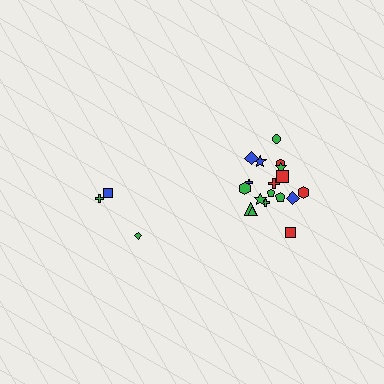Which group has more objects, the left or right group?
The right group.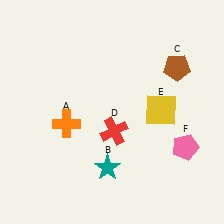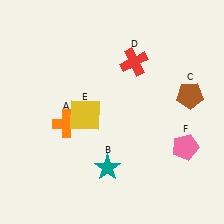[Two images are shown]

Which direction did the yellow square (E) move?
The yellow square (E) moved left.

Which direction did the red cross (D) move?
The red cross (D) moved up.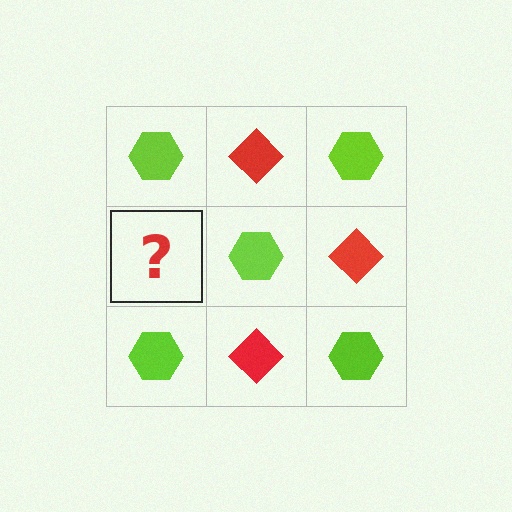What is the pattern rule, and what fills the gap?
The rule is that it alternates lime hexagon and red diamond in a checkerboard pattern. The gap should be filled with a red diamond.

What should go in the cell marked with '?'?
The missing cell should contain a red diamond.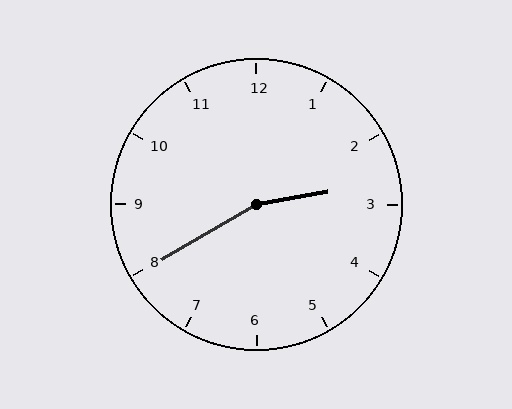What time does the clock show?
2:40.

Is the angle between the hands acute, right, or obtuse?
It is obtuse.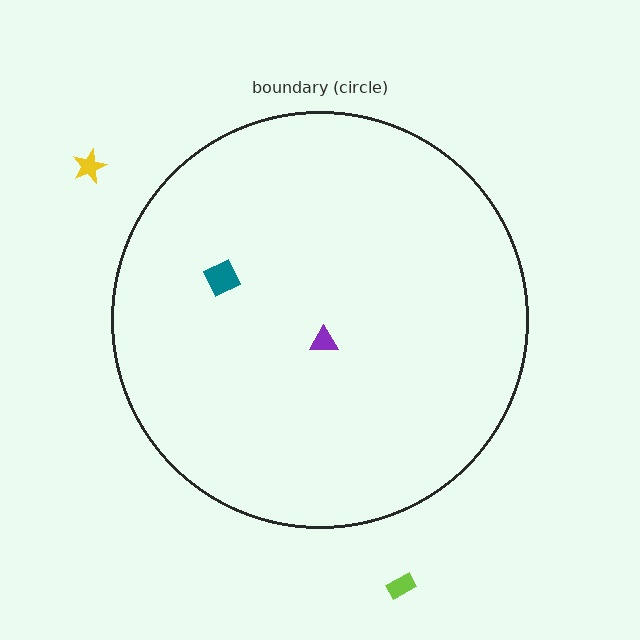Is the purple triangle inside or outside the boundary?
Inside.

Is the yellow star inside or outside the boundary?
Outside.